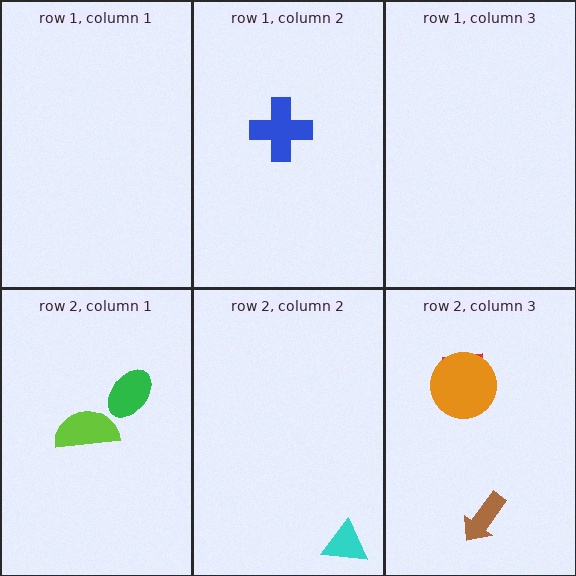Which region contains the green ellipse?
The row 2, column 1 region.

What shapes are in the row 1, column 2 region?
The blue cross.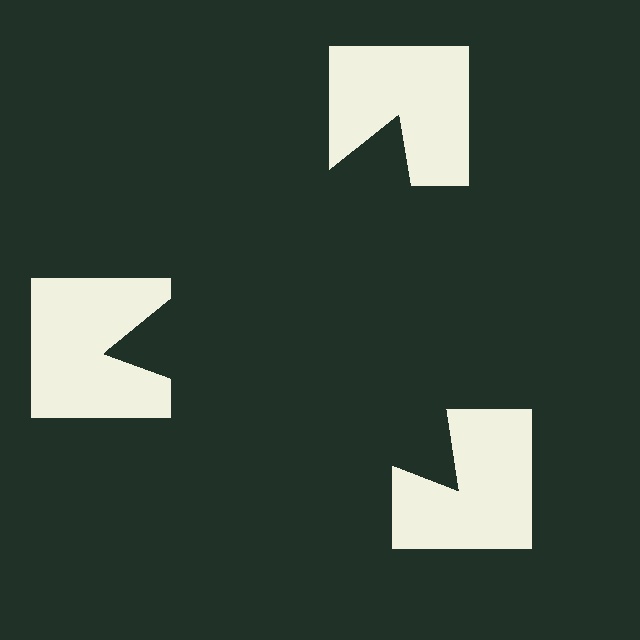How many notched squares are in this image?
There are 3 — one at each vertex of the illusory triangle.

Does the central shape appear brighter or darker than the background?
It typically appears slightly darker than the background, even though no actual brightness change is drawn.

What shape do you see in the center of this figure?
An illusory triangle — its edges are inferred from the aligned wedge cuts in the notched squares, not physically drawn.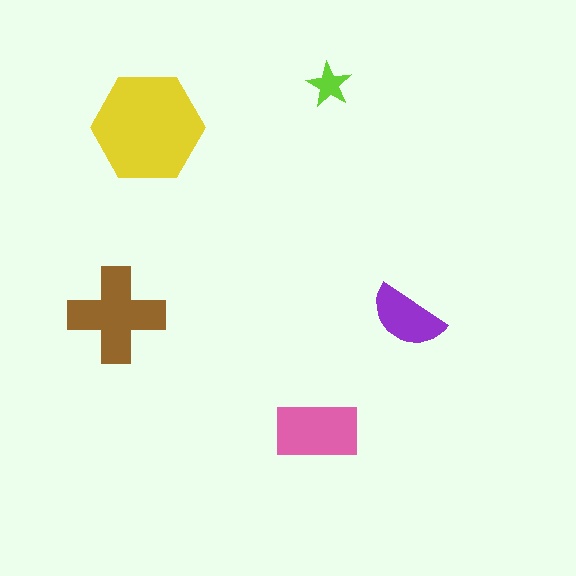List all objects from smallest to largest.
The lime star, the purple semicircle, the pink rectangle, the brown cross, the yellow hexagon.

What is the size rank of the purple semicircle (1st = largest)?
4th.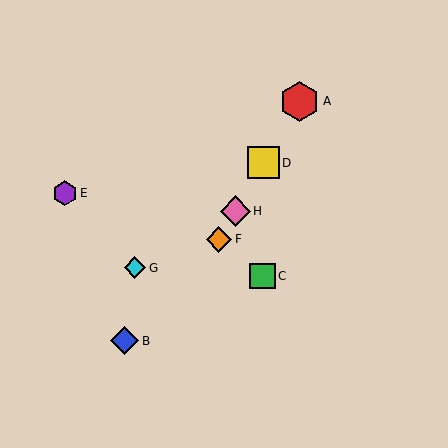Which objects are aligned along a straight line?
Objects A, D, F, H are aligned along a straight line.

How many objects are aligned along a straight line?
4 objects (A, D, F, H) are aligned along a straight line.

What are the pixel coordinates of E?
Object E is at (65, 193).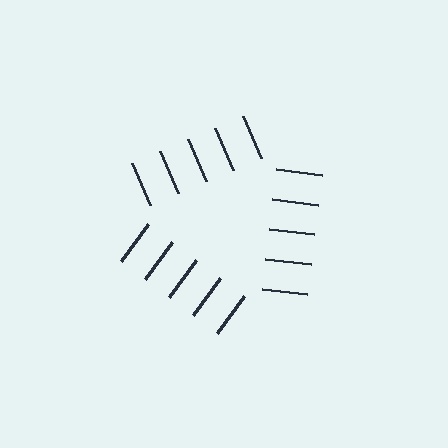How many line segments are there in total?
15 — 5 along each of the 3 edges.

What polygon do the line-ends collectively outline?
An illusory triangle — the line segments terminate on its edges but no continuous stroke is drawn.